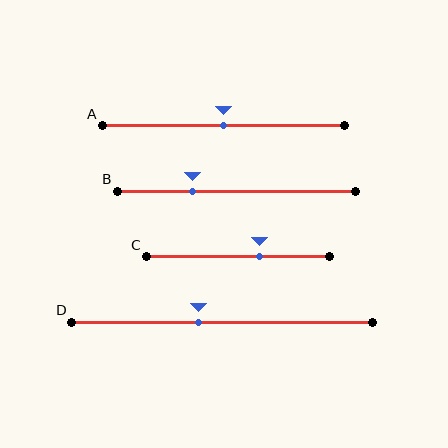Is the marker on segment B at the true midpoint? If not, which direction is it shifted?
No, the marker on segment B is shifted to the left by about 19% of the segment length.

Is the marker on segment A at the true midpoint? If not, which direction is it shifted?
Yes, the marker on segment A is at the true midpoint.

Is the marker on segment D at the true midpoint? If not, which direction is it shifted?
No, the marker on segment D is shifted to the left by about 8% of the segment length.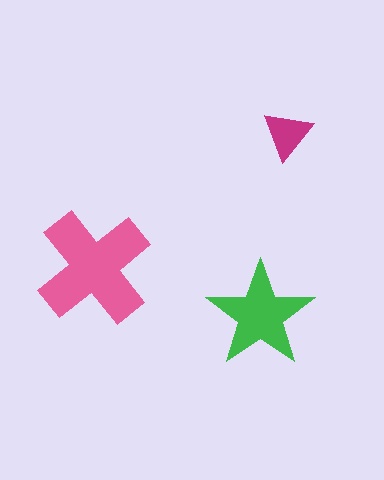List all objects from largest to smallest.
The pink cross, the green star, the magenta triangle.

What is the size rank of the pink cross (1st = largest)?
1st.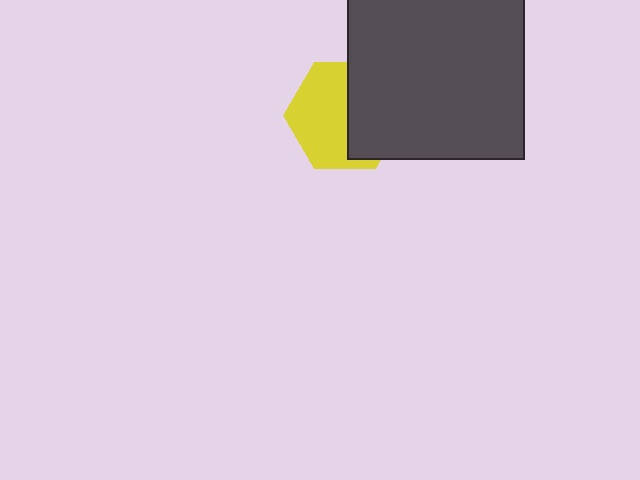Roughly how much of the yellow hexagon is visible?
About half of it is visible (roughly 56%).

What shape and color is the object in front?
The object in front is a dark gray square.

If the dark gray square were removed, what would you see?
You would see the complete yellow hexagon.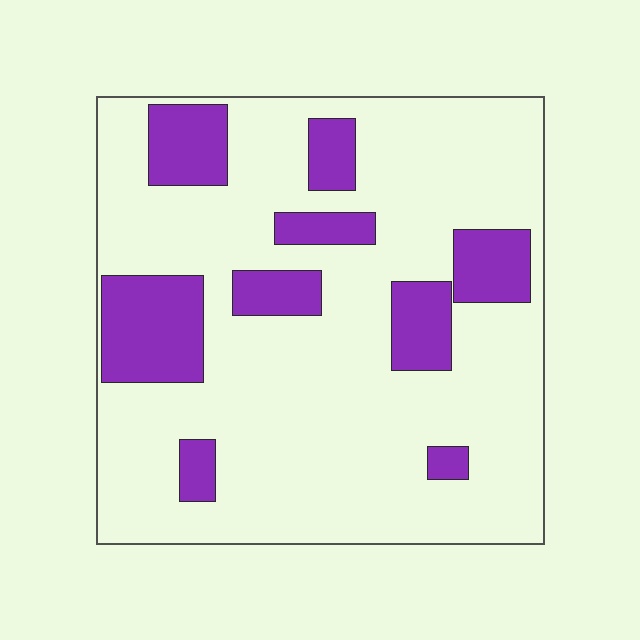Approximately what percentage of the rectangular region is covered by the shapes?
Approximately 20%.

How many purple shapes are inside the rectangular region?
9.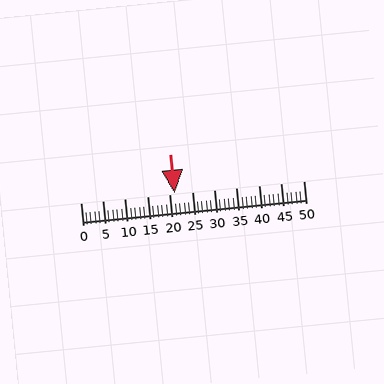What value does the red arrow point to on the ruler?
The red arrow points to approximately 21.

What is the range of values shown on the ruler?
The ruler shows values from 0 to 50.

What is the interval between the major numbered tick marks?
The major tick marks are spaced 5 units apart.